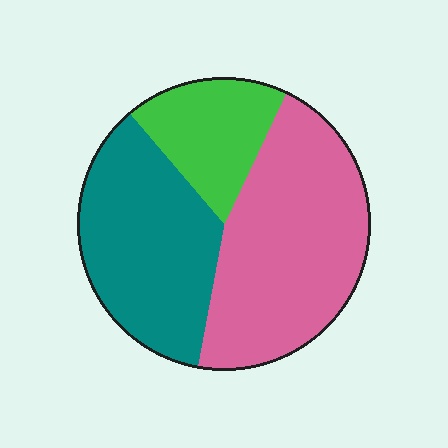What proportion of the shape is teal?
Teal covers around 35% of the shape.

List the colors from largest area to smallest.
From largest to smallest: pink, teal, green.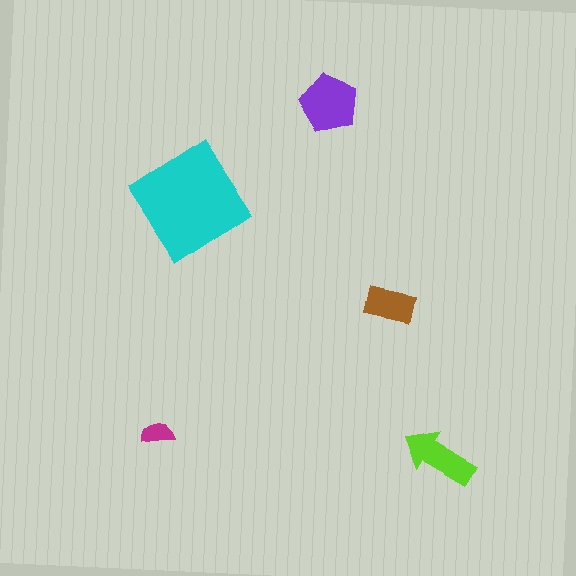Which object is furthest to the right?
The lime arrow is rightmost.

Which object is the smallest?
The magenta semicircle.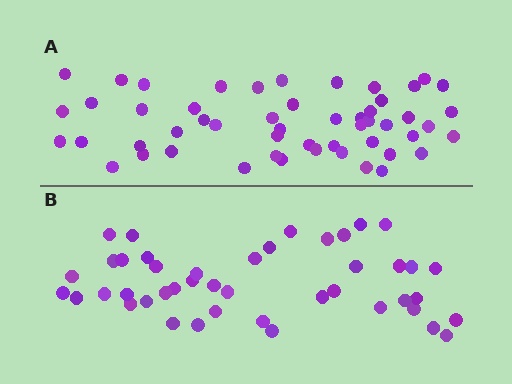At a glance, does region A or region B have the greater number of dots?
Region A (the top region) has more dots.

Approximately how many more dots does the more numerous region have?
Region A has roughly 8 or so more dots than region B.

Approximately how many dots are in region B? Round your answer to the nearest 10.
About 40 dots. (The exact count is 44, which rounds to 40.)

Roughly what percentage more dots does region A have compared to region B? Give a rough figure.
About 20% more.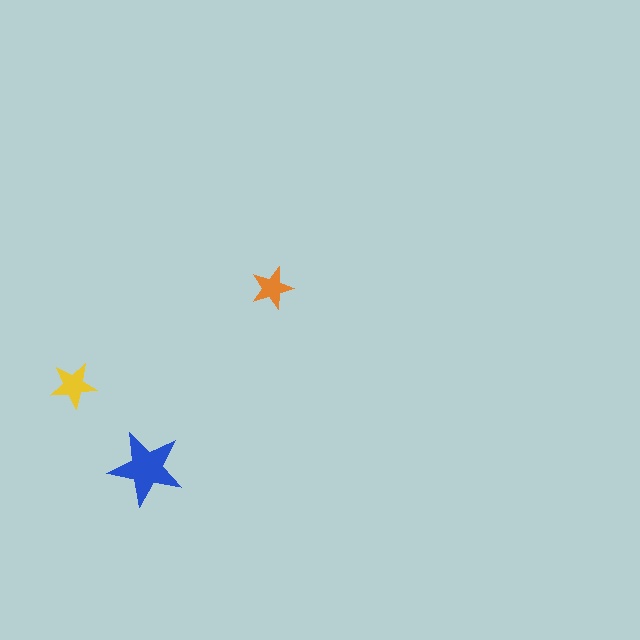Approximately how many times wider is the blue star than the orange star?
About 2 times wider.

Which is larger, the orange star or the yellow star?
The yellow one.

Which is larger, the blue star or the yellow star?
The blue one.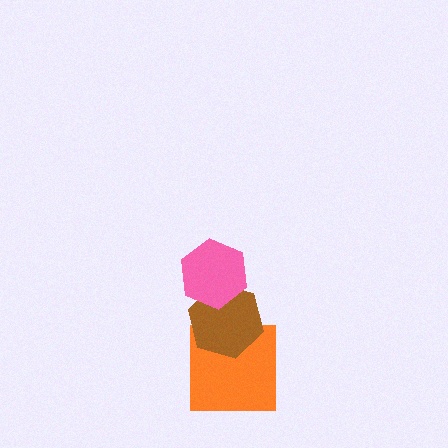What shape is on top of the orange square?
The brown hexagon is on top of the orange square.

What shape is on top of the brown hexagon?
The pink hexagon is on top of the brown hexagon.